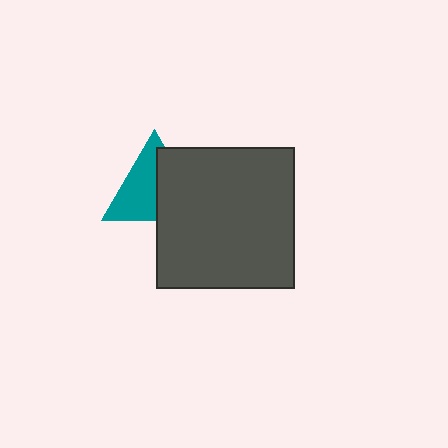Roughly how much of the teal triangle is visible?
About half of it is visible (roughly 54%).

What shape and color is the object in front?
The object in front is a dark gray rectangle.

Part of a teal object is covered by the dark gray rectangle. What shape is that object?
It is a triangle.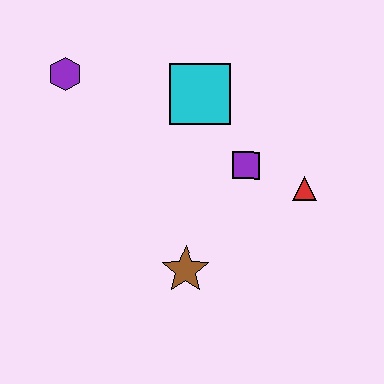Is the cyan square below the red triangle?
No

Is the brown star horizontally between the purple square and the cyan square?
No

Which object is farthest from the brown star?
The purple hexagon is farthest from the brown star.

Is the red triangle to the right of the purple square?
Yes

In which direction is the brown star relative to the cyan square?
The brown star is below the cyan square.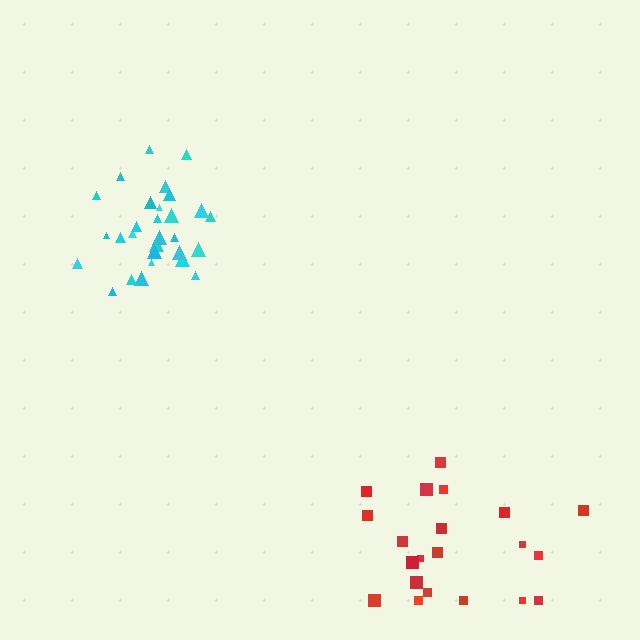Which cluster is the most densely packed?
Cyan.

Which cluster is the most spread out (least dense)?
Red.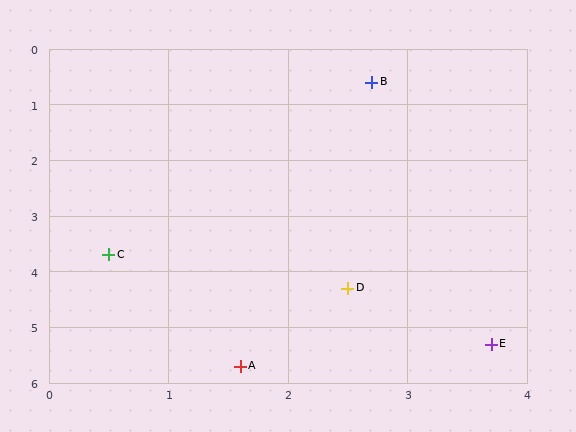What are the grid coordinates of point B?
Point B is at approximately (2.7, 0.6).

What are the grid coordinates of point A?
Point A is at approximately (1.6, 5.7).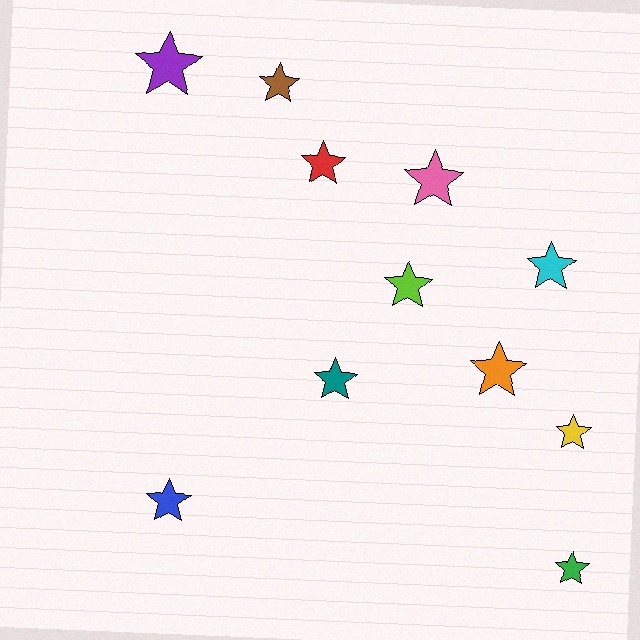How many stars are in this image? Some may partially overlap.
There are 11 stars.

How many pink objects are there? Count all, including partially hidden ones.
There is 1 pink object.